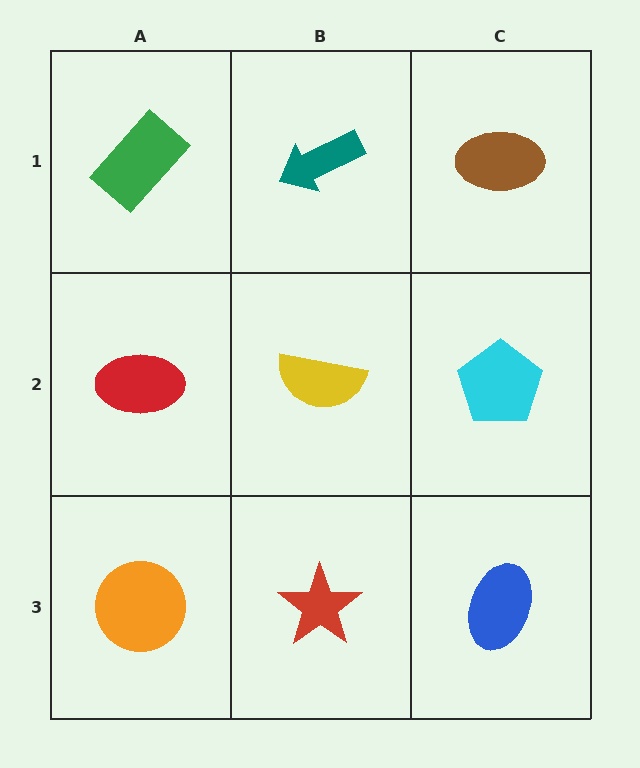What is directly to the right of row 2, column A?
A yellow semicircle.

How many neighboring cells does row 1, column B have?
3.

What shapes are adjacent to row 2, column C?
A brown ellipse (row 1, column C), a blue ellipse (row 3, column C), a yellow semicircle (row 2, column B).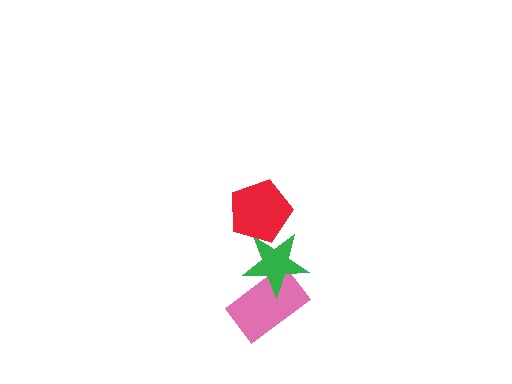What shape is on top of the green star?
The red pentagon is on top of the green star.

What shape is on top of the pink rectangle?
The green star is on top of the pink rectangle.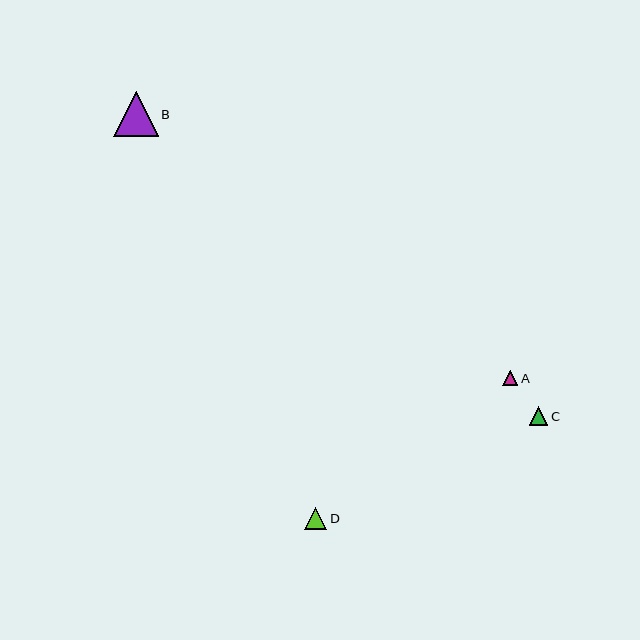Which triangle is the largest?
Triangle B is the largest with a size of approximately 45 pixels.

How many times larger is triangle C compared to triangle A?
Triangle C is approximately 1.2 times the size of triangle A.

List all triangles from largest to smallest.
From largest to smallest: B, D, C, A.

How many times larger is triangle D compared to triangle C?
Triangle D is approximately 1.2 times the size of triangle C.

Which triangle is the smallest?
Triangle A is the smallest with a size of approximately 16 pixels.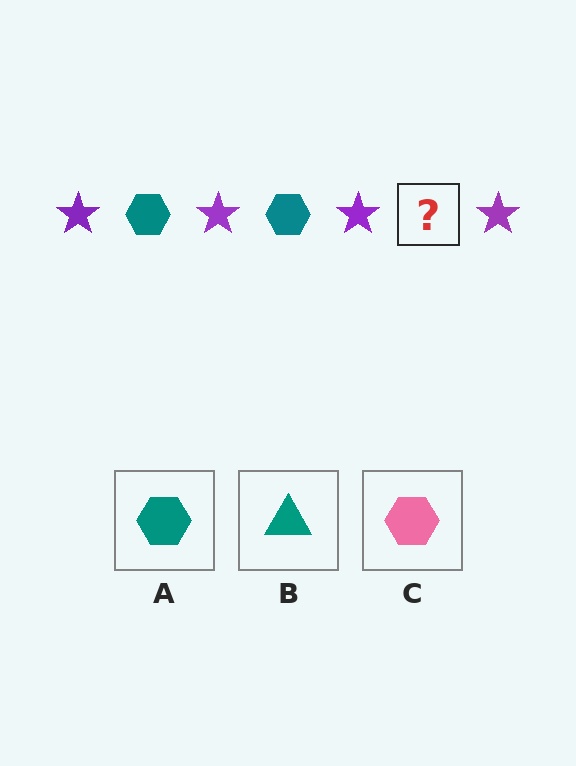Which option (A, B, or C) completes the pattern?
A.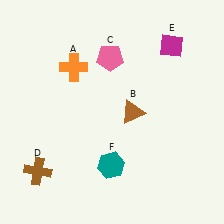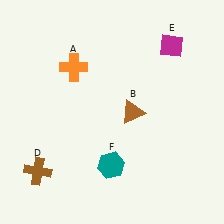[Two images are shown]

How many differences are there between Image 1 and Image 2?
There is 1 difference between the two images.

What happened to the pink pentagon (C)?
The pink pentagon (C) was removed in Image 2. It was in the top-left area of Image 1.